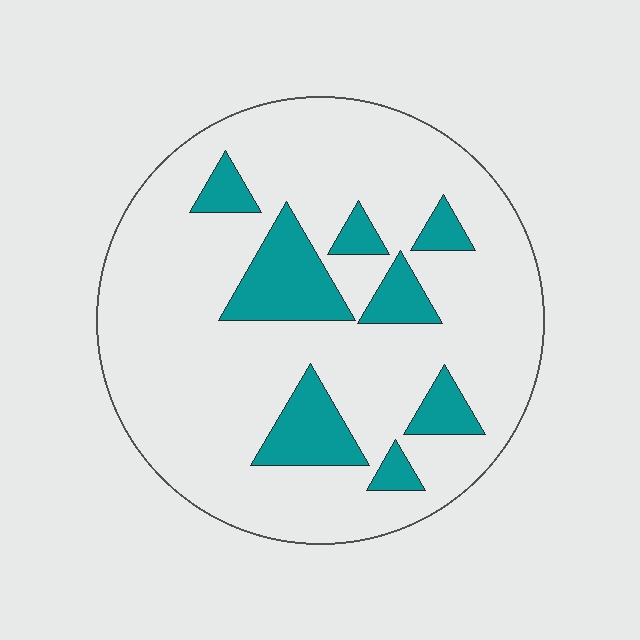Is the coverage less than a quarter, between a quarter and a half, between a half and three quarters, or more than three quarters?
Less than a quarter.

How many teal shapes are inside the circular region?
8.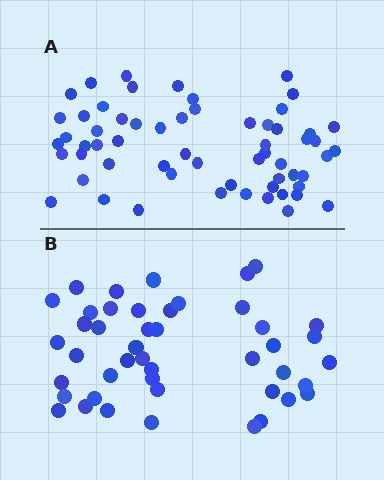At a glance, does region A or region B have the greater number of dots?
Region A (the top region) has more dots.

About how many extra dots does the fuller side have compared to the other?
Region A has approximately 15 more dots than region B.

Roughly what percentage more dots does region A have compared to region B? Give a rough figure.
About 35% more.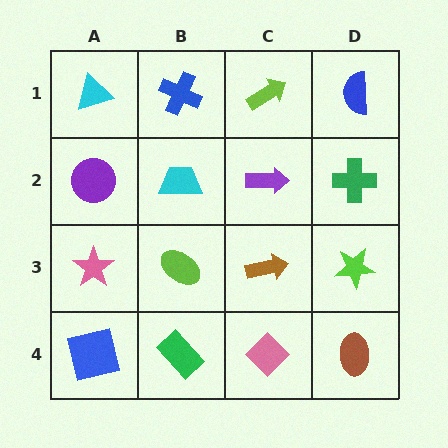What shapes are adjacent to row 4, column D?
A lime star (row 3, column D), a pink diamond (row 4, column C).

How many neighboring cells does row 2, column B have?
4.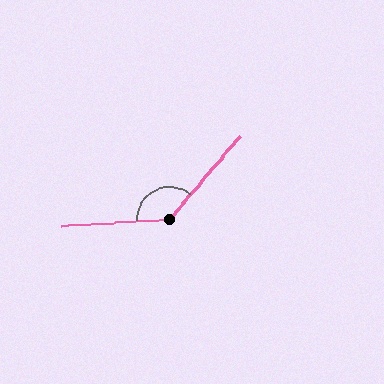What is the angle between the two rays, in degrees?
Approximately 134 degrees.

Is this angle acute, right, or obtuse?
It is obtuse.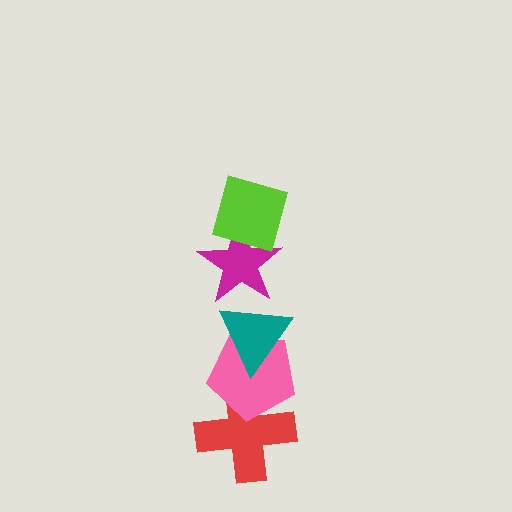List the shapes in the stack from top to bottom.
From top to bottom: the lime diamond, the magenta star, the teal triangle, the pink pentagon, the red cross.